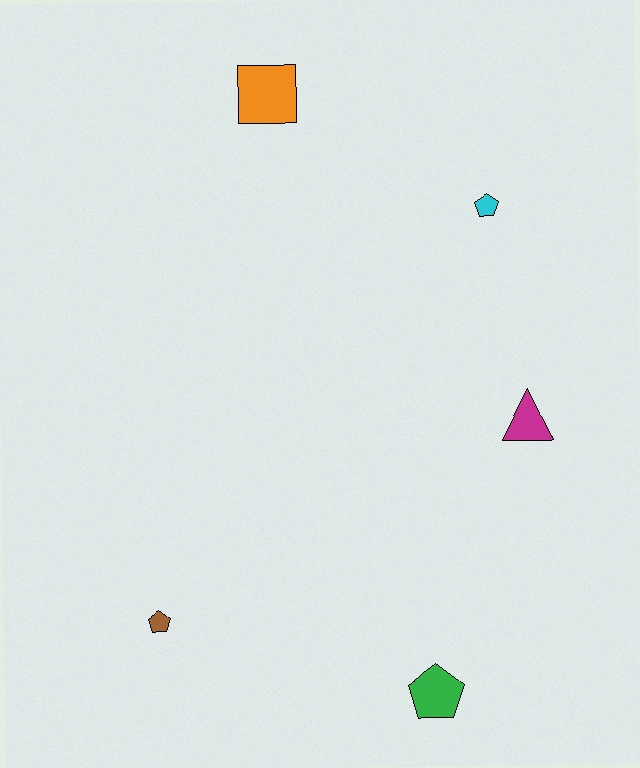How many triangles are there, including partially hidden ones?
There is 1 triangle.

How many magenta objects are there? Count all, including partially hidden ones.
There is 1 magenta object.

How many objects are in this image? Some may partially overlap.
There are 5 objects.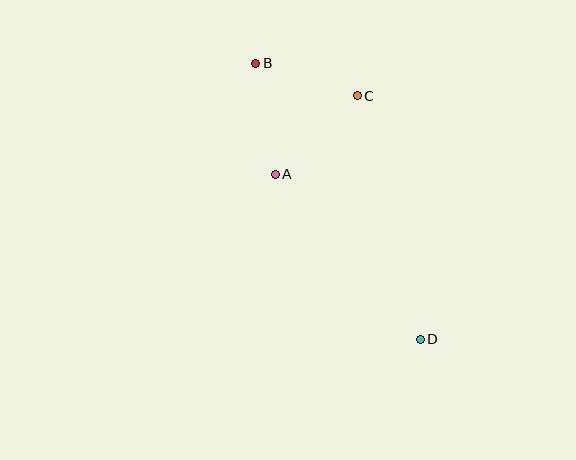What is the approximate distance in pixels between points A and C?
The distance between A and C is approximately 113 pixels.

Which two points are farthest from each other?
Points B and D are farthest from each other.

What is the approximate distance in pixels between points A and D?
The distance between A and D is approximately 220 pixels.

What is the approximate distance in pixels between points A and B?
The distance between A and B is approximately 112 pixels.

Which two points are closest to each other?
Points B and C are closest to each other.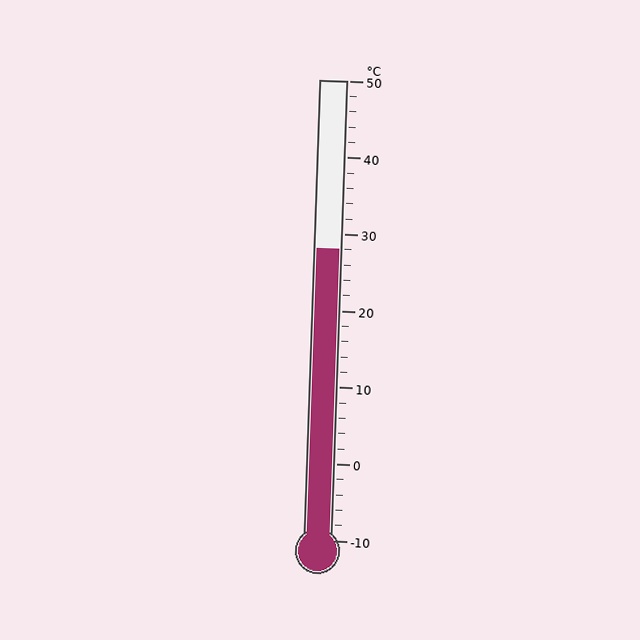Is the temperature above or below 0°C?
The temperature is above 0°C.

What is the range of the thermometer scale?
The thermometer scale ranges from -10°C to 50°C.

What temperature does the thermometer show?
The thermometer shows approximately 28°C.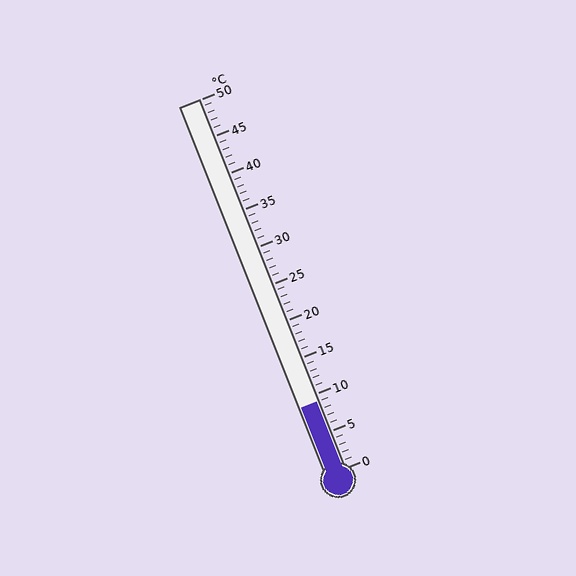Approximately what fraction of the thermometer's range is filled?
The thermometer is filled to approximately 20% of its range.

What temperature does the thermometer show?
The thermometer shows approximately 9°C.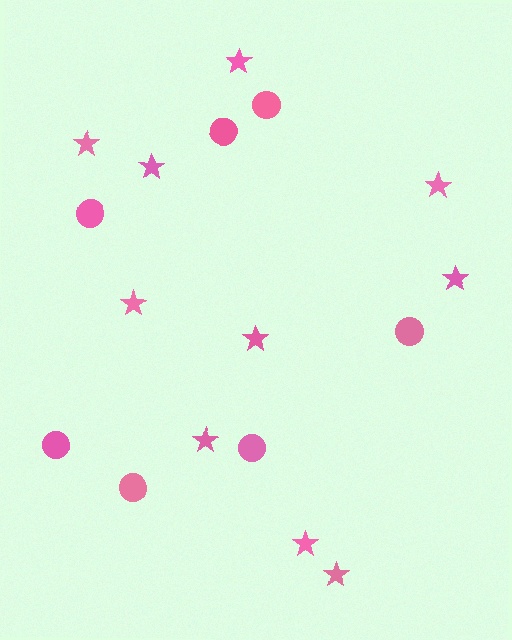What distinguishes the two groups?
There are 2 groups: one group of stars (10) and one group of circles (7).